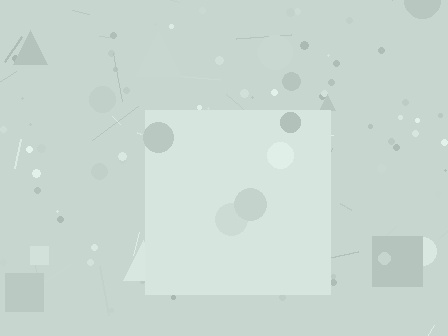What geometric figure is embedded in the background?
A square is embedded in the background.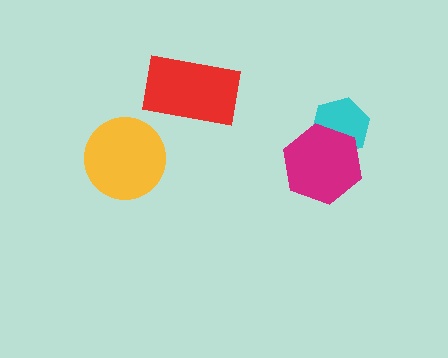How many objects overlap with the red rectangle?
0 objects overlap with the red rectangle.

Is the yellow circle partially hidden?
No, no other shape covers it.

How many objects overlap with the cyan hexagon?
1 object overlaps with the cyan hexagon.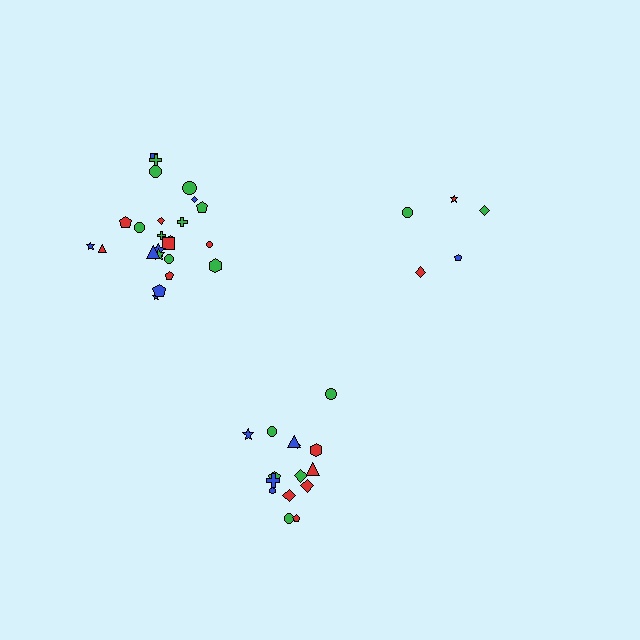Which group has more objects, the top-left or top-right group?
The top-left group.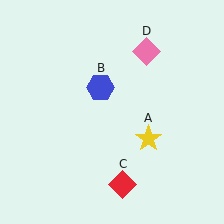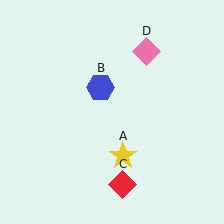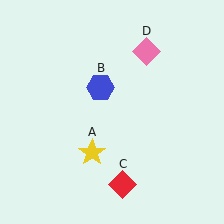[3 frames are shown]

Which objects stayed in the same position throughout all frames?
Blue hexagon (object B) and red diamond (object C) and pink diamond (object D) remained stationary.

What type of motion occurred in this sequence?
The yellow star (object A) rotated clockwise around the center of the scene.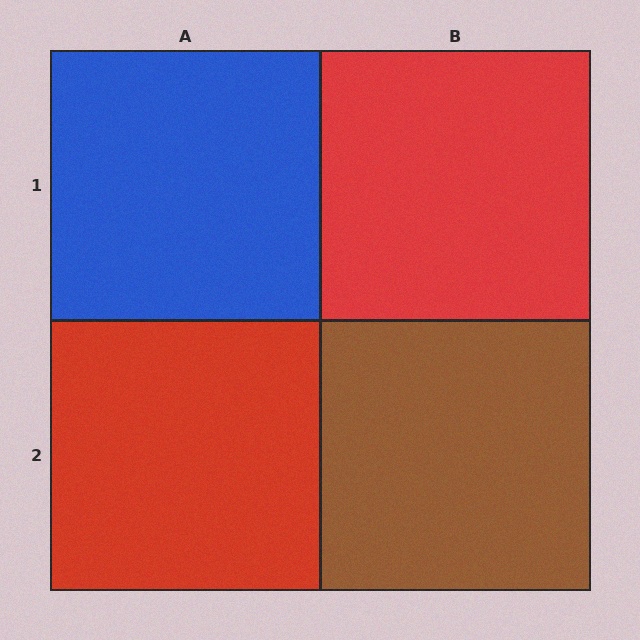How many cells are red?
2 cells are red.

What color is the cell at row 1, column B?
Red.